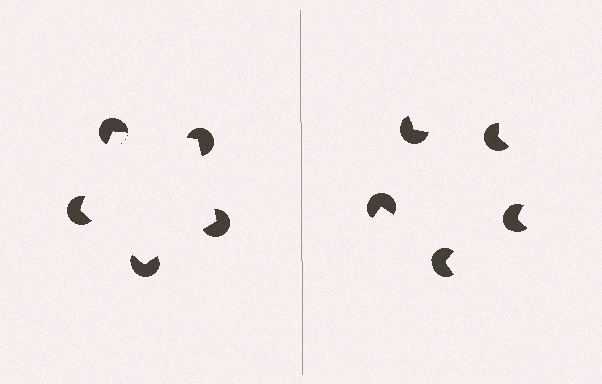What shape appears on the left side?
An illusory pentagon.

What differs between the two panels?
The pac-man discs are positioned identically on both sides; only the wedge orientations differ. On the left they align to a pentagon; on the right they are misaligned.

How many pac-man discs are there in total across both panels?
10 — 5 on each side.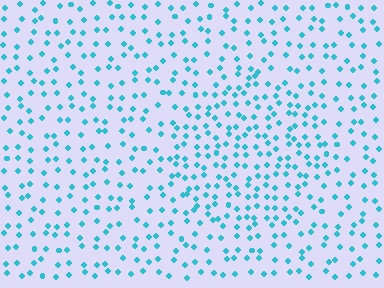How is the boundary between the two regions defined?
The boundary is defined by a change in element density (approximately 1.6x ratio). All elements are the same color, size, and shape.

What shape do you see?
I see a circle.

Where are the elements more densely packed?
The elements are more densely packed inside the circle boundary.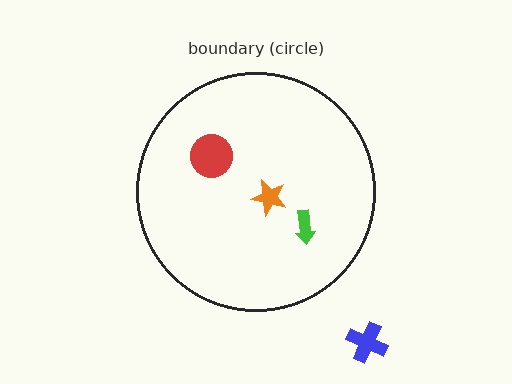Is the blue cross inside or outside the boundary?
Outside.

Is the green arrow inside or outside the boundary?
Inside.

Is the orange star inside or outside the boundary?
Inside.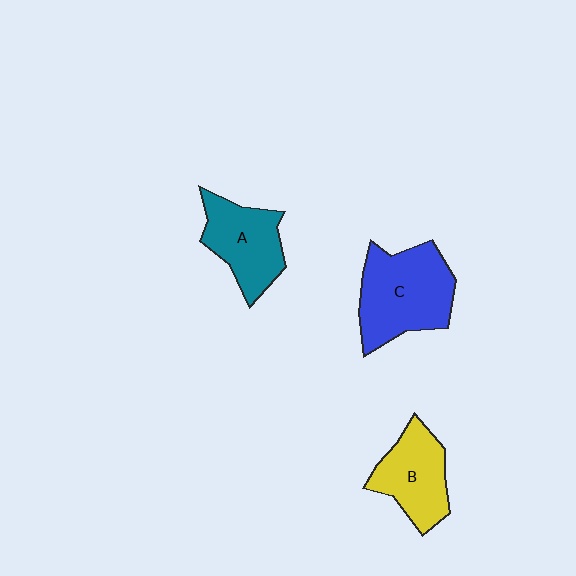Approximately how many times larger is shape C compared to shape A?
Approximately 1.4 times.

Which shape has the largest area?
Shape C (blue).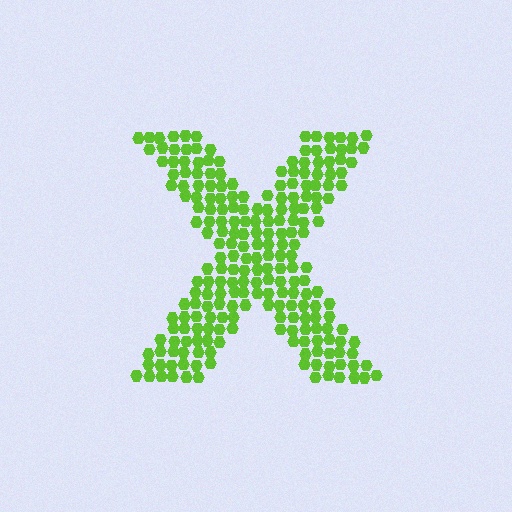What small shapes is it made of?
It is made of small hexagons.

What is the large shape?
The large shape is the letter X.